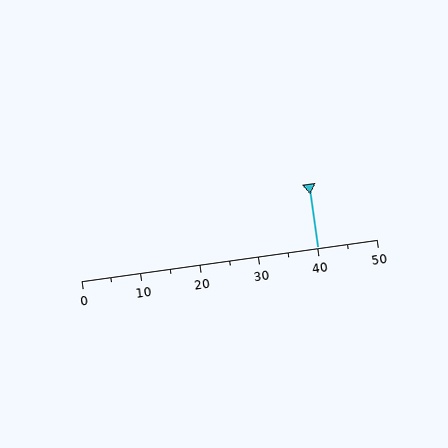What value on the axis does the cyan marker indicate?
The marker indicates approximately 40.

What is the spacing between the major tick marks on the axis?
The major ticks are spaced 10 apart.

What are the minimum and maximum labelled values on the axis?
The axis runs from 0 to 50.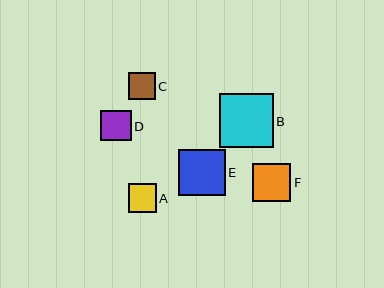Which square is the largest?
Square B is the largest with a size of approximately 54 pixels.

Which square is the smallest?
Square C is the smallest with a size of approximately 27 pixels.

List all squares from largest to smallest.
From largest to smallest: B, E, F, D, A, C.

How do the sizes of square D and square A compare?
Square D and square A are approximately the same size.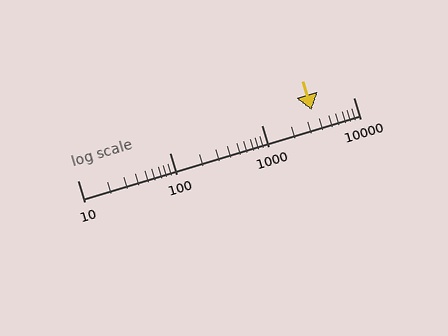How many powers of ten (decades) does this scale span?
The scale spans 3 decades, from 10 to 10000.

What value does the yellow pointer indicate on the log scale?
The pointer indicates approximately 3500.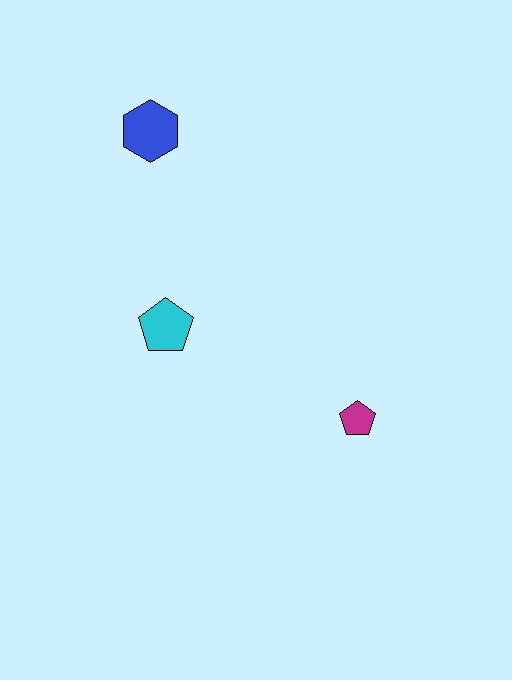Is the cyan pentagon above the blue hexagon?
No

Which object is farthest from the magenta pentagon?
The blue hexagon is farthest from the magenta pentagon.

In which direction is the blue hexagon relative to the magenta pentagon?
The blue hexagon is above the magenta pentagon.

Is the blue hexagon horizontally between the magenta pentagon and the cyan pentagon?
No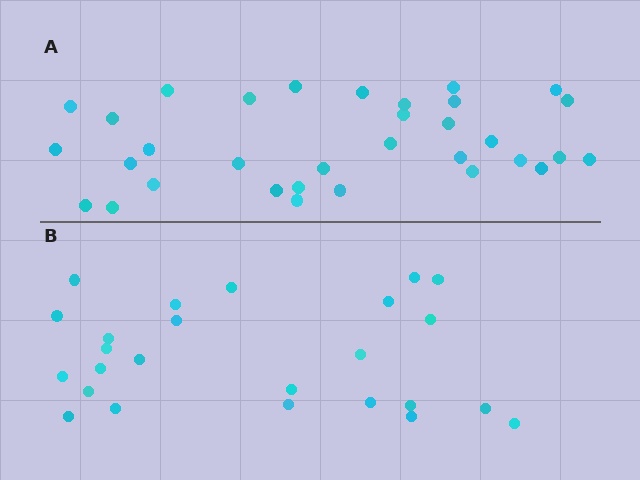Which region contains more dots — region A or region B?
Region A (the top region) has more dots.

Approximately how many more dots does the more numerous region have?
Region A has roughly 8 or so more dots than region B.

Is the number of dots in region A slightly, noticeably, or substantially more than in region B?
Region A has noticeably more, but not dramatically so. The ratio is roughly 1.3 to 1.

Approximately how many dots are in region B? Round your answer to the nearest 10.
About 20 dots. (The exact count is 25, which rounds to 20.)